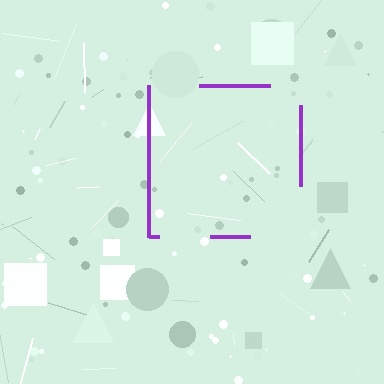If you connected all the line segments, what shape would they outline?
They would outline a square.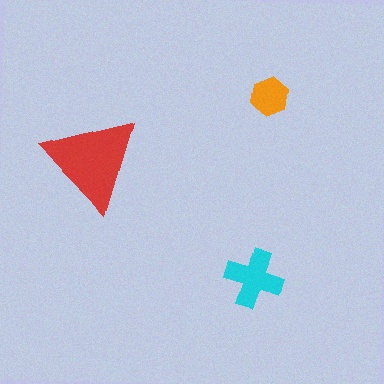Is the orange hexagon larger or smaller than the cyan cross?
Smaller.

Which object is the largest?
The red triangle.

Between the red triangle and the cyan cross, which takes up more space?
The red triangle.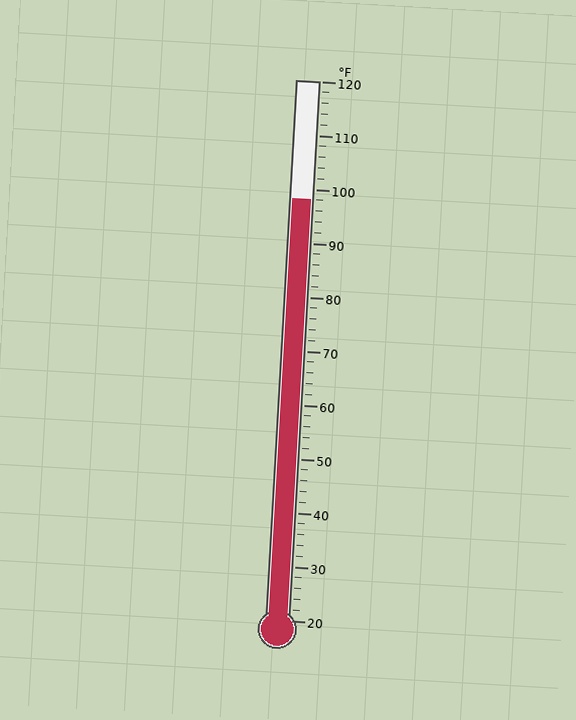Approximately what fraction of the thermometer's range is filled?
The thermometer is filled to approximately 80% of its range.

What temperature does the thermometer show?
The thermometer shows approximately 98°F.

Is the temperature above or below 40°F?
The temperature is above 40°F.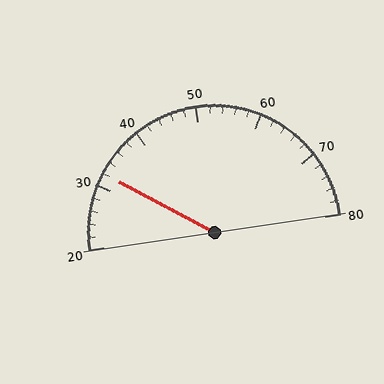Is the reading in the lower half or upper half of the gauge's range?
The reading is in the lower half of the range (20 to 80).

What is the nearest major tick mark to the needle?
The nearest major tick mark is 30.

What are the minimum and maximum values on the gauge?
The gauge ranges from 20 to 80.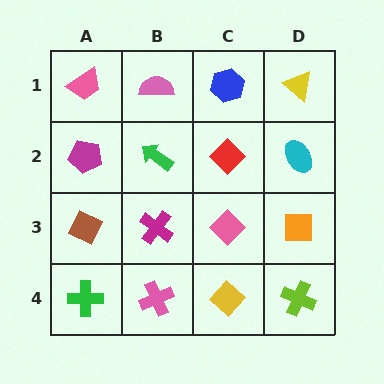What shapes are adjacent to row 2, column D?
A yellow triangle (row 1, column D), an orange square (row 3, column D), a red diamond (row 2, column C).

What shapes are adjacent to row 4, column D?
An orange square (row 3, column D), a yellow diamond (row 4, column C).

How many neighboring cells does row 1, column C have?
3.